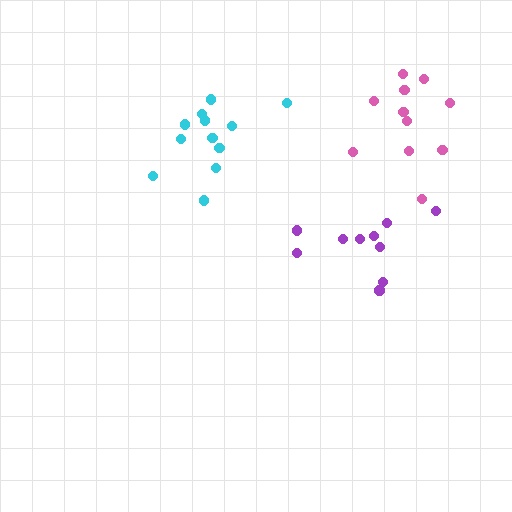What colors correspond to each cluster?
The clusters are colored: purple, pink, cyan.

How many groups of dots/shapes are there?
There are 3 groups.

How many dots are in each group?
Group 1: 10 dots, Group 2: 11 dots, Group 3: 12 dots (33 total).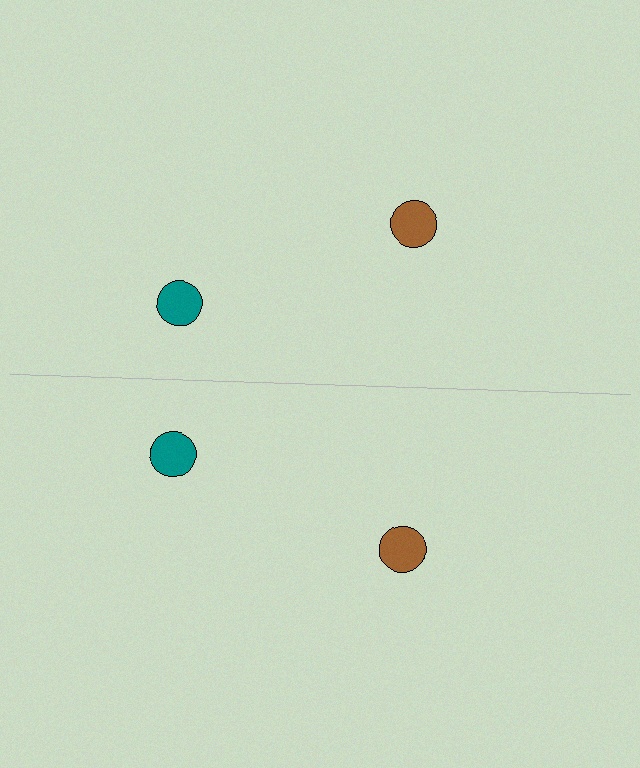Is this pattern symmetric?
Yes, this pattern has bilateral (reflection) symmetry.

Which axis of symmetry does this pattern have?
The pattern has a horizontal axis of symmetry running through the center of the image.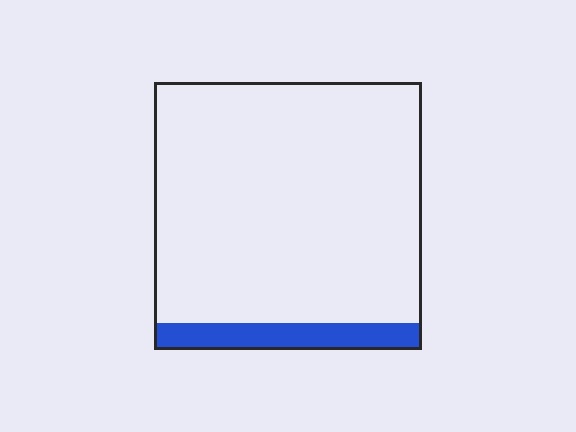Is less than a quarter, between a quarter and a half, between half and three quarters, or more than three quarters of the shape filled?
Less than a quarter.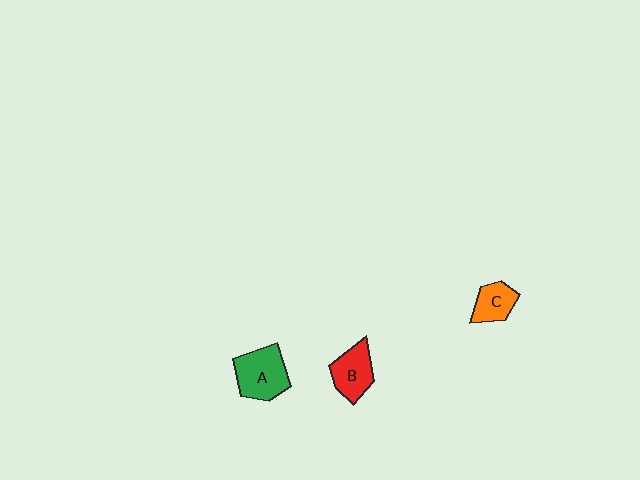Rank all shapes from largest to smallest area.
From largest to smallest: A (green), B (red), C (orange).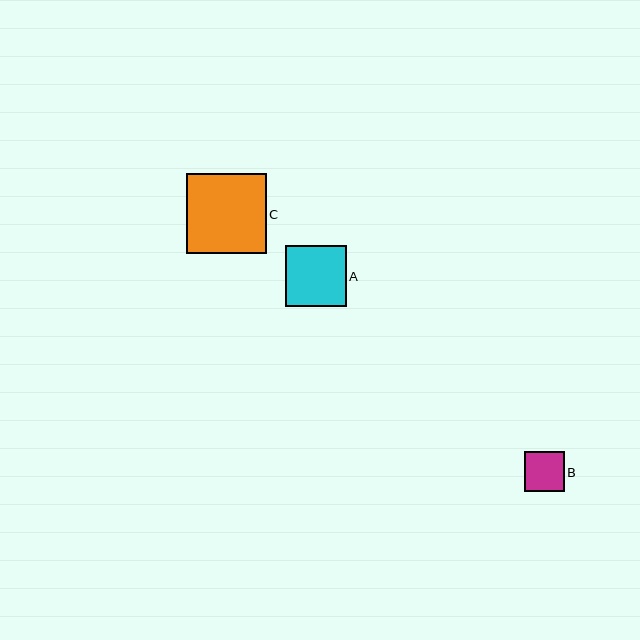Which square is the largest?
Square C is the largest with a size of approximately 80 pixels.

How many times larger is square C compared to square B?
Square C is approximately 2.0 times the size of square B.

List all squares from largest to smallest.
From largest to smallest: C, A, B.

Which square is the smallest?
Square B is the smallest with a size of approximately 40 pixels.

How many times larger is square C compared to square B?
Square C is approximately 2.0 times the size of square B.